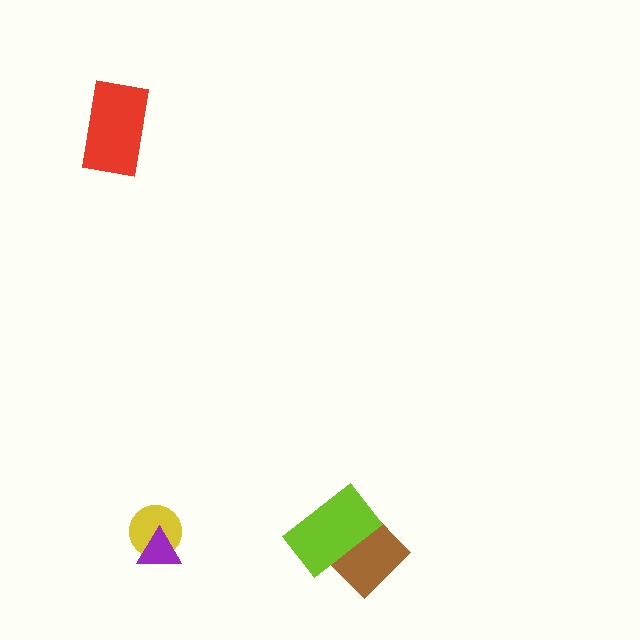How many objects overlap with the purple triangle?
1 object overlaps with the purple triangle.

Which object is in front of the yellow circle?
The purple triangle is in front of the yellow circle.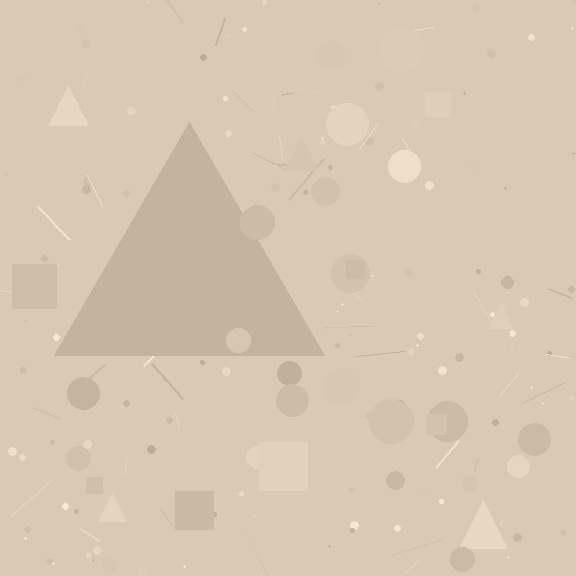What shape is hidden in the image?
A triangle is hidden in the image.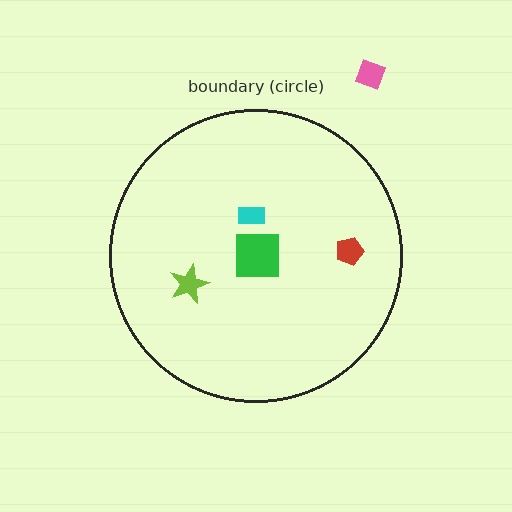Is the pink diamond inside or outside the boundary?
Outside.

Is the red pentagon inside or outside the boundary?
Inside.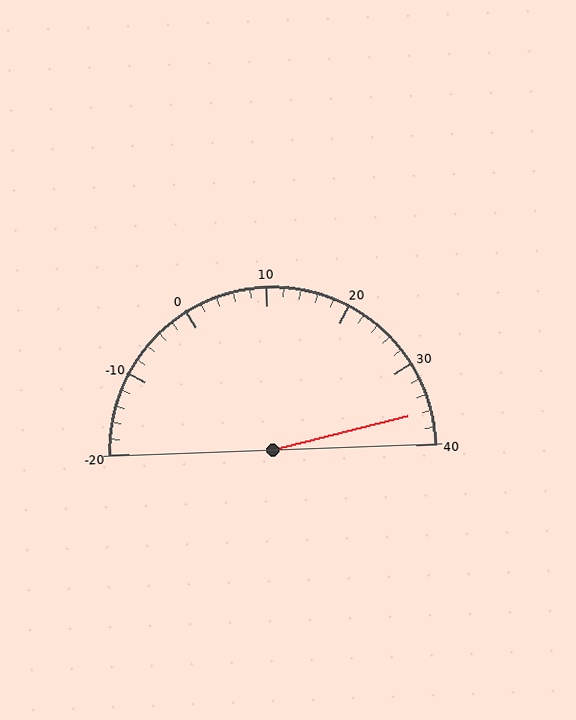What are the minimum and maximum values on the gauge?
The gauge ranges from -20 to 40.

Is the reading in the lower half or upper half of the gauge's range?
The reading is in the upper half of the range (-20 to 40).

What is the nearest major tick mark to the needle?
The nearest major tick mark is 40.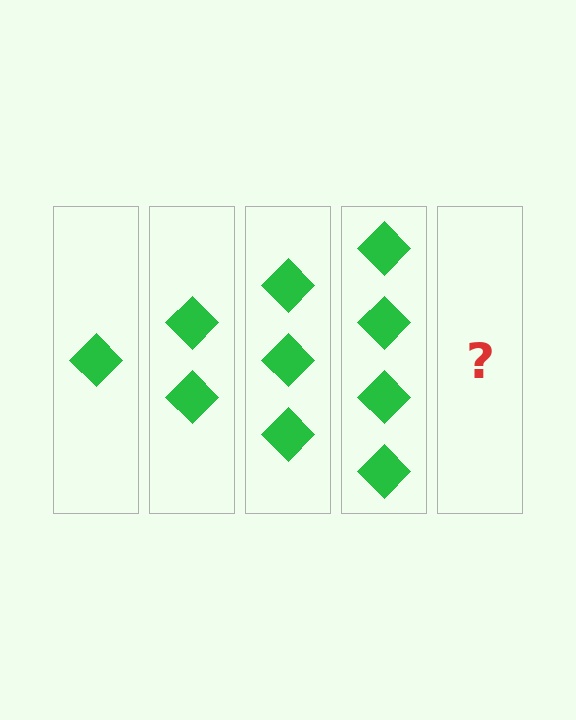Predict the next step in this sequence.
The next step is 5 diamonds.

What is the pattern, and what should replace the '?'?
The pattern is that each step adds one more diamond. The '?' should be 5 diamonds.